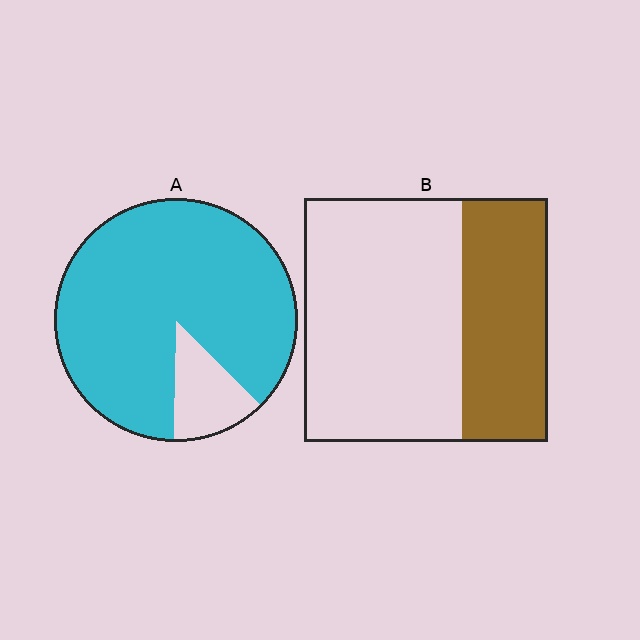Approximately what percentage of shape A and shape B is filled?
A is approximately 85% and B is approximately 35%.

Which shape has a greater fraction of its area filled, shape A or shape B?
Shape A.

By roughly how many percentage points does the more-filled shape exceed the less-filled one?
By roughly 50 percentage points (A over B).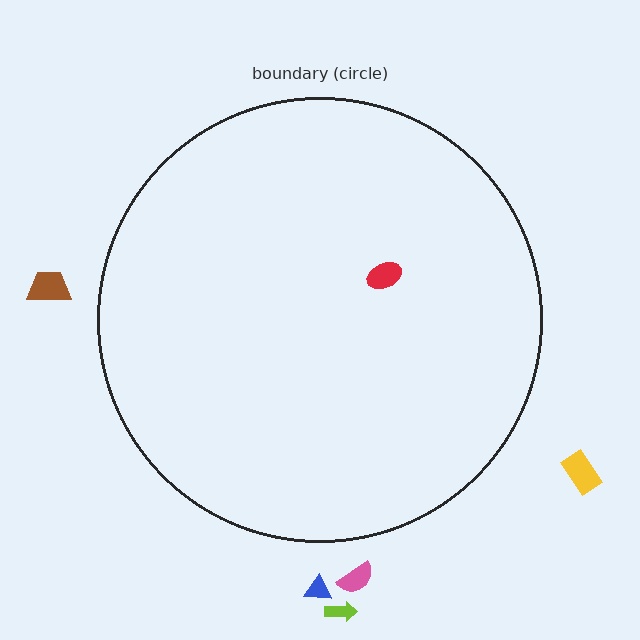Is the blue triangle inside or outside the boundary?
Outside.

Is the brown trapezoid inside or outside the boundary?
Outside.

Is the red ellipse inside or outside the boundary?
Inside.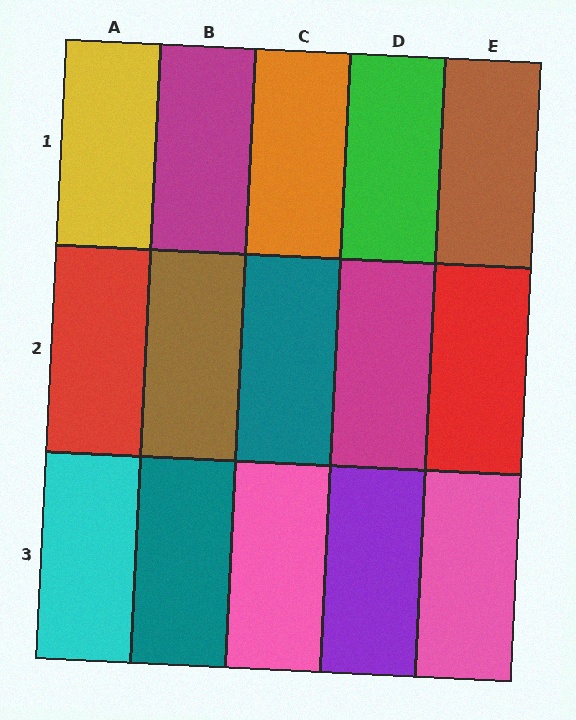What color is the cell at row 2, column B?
Brown.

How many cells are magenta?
2 cells are magenta.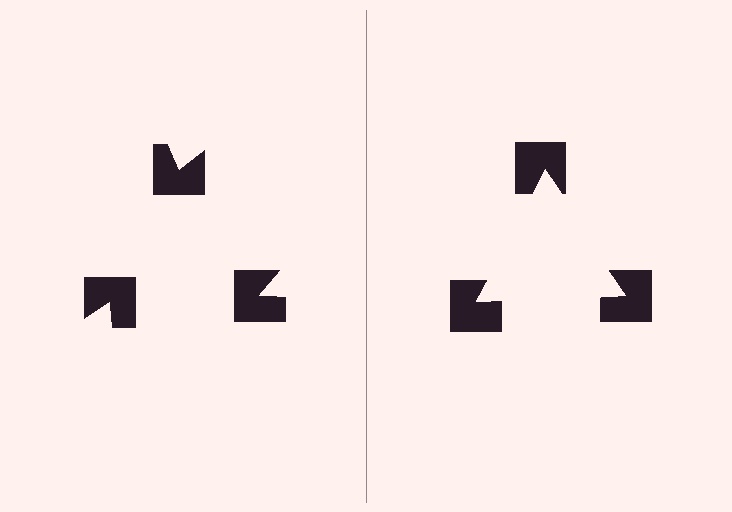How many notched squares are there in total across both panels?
6 — 3 on each side.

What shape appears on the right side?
An illusory triangle.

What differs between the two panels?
The notched squares are positioned identically on both sides; only the wedge orientations differ. On the right they align to a triangle; on the left they are misaligned.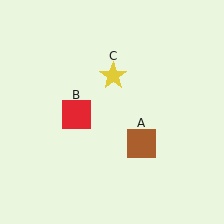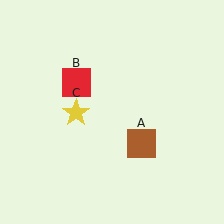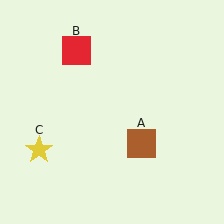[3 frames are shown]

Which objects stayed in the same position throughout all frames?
Brown square (object A) remained stationary.